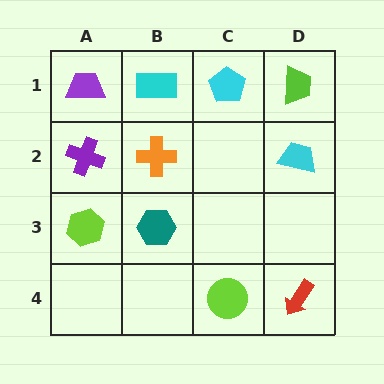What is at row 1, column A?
A purple trapezoid.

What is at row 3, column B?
A teal hexagon.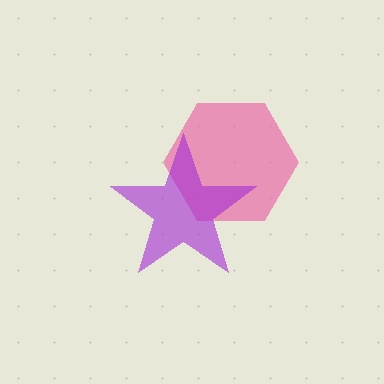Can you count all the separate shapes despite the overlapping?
Yes, there are 2 separate shapes.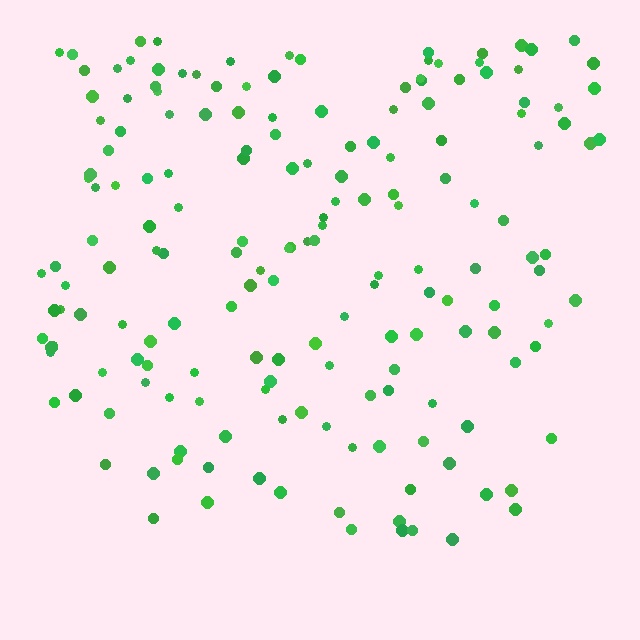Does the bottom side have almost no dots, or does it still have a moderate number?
Still a moderate number, just noticeably fewer than the top.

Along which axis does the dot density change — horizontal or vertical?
Vertical.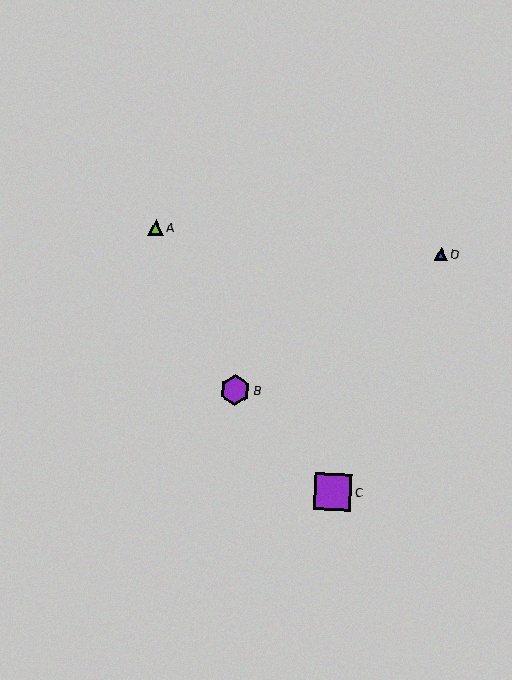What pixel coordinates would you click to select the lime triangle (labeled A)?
Click at (156, 227) to select the lime triangle A.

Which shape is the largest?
The purple square (labeled C) is the largest.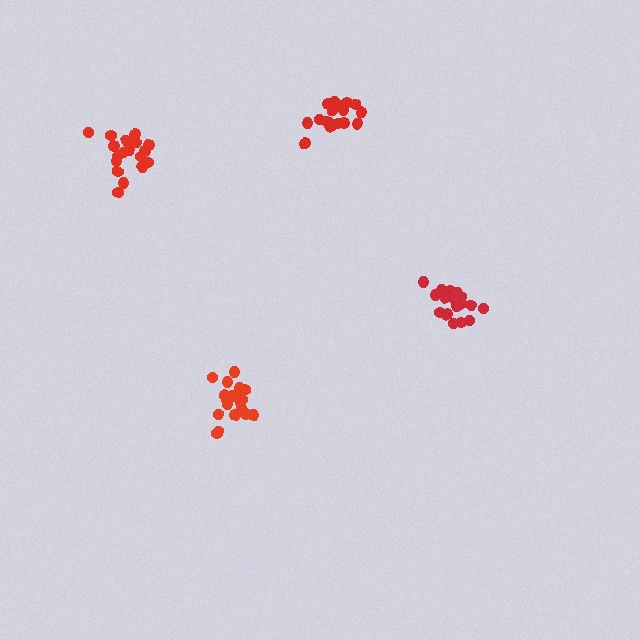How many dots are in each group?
Group 1: 19 dots, Group 2: 20 dots, Group 3: 18 dots, Group 4: 19 dots (76 total).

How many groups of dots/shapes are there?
There are 4 groups.